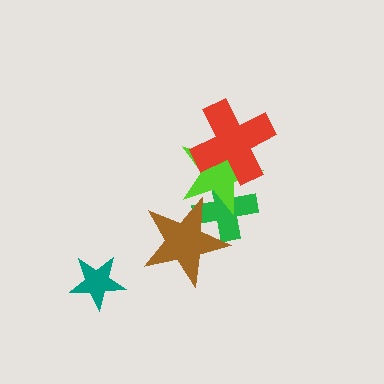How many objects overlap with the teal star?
0 objects overlap with the teal star.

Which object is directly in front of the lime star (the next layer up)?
The brown star is directly in front of the lime star.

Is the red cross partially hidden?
No, no other shape covers it.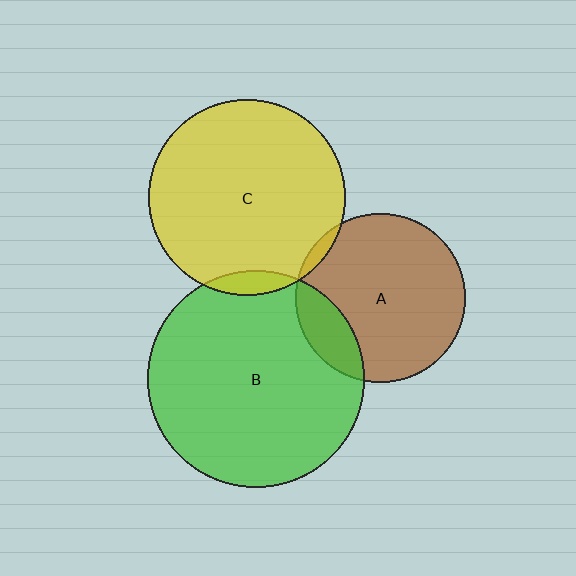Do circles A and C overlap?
Yes.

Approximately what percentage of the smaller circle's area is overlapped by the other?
Approximately 5%.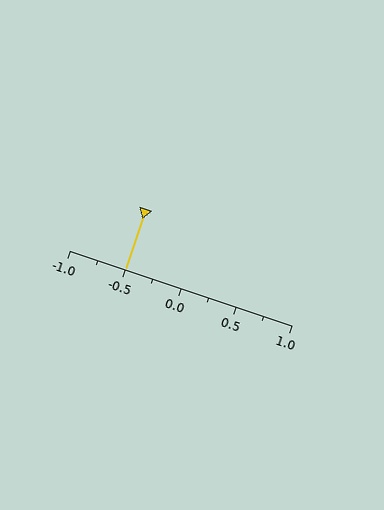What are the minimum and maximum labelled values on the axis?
The axis runs from -1.0 to 1.0.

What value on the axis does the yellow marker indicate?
The marker indicates approximately -0.5.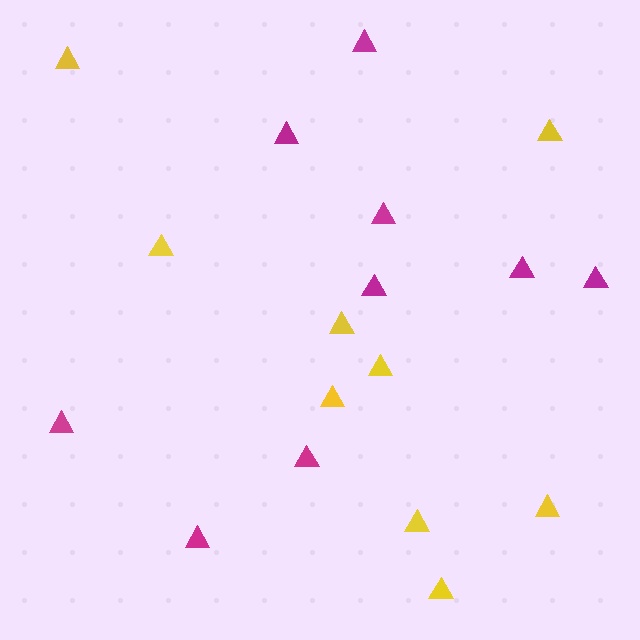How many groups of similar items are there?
There are 2 groups: one group of magenta triangles (9) and one group of yellow triangles (9).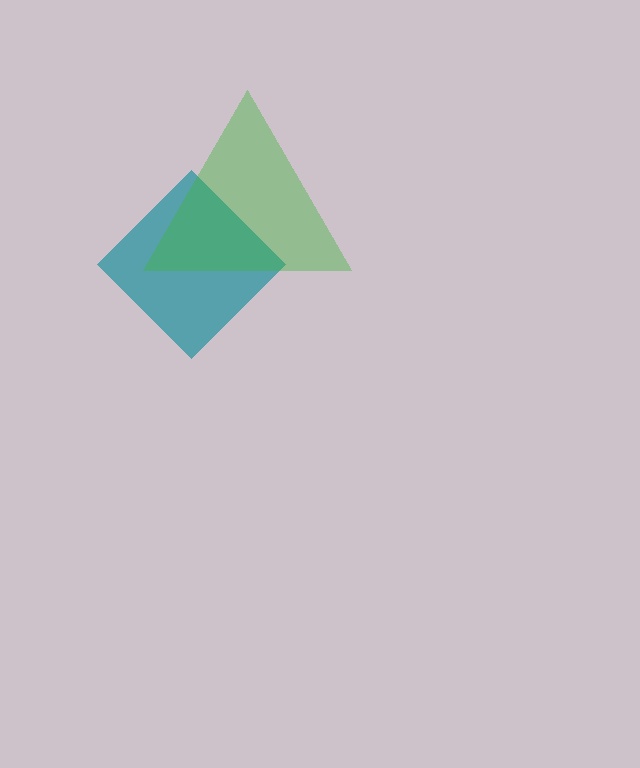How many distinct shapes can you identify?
There are 2 distinct shapes: a teal diamond, a green triangle.